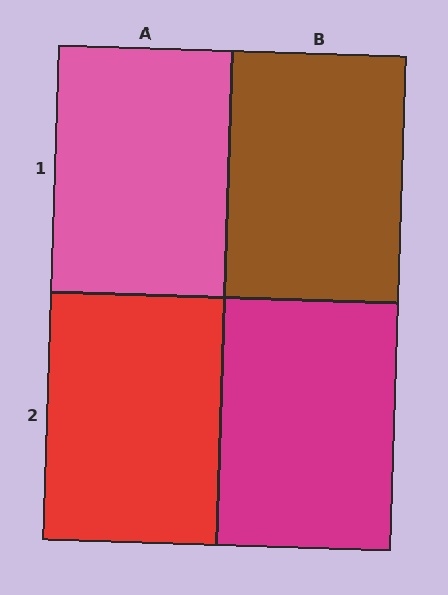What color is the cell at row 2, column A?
Red.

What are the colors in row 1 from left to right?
Pink, brown.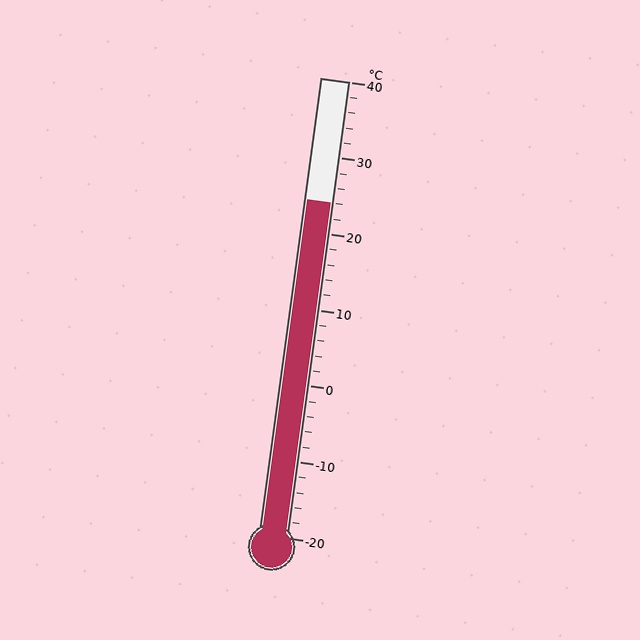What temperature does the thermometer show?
The thermometer shows approximately 24°C.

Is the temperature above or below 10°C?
The temperature is above 10°C.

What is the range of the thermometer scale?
The thermometer scale ranges from -20°C to 40°C.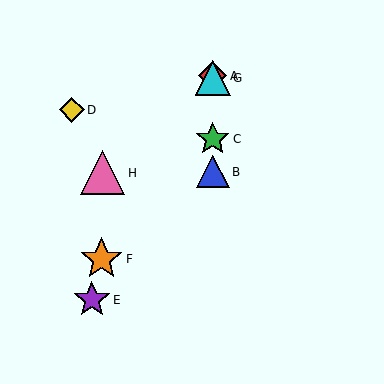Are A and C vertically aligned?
Yes, both are at x≈213.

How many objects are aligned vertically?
4 objects (A, B, C, G) are aligned vertically.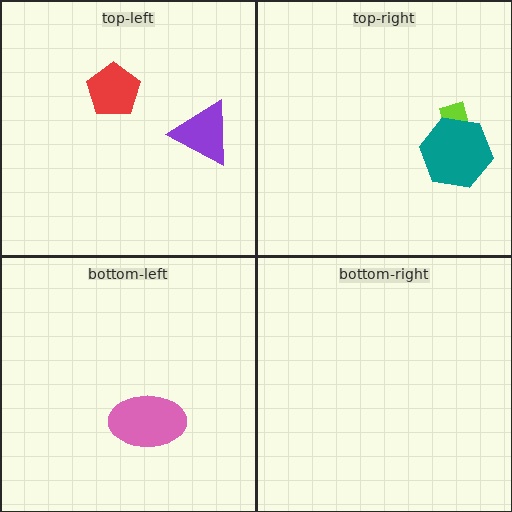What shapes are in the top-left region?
The red pentagon, the purple triangle.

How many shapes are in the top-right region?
2.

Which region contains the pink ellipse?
The bottom-left region.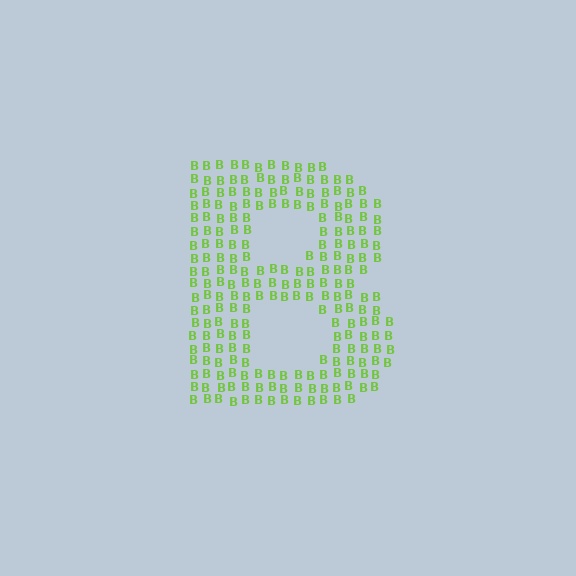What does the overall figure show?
The overall figure shows the letter B.